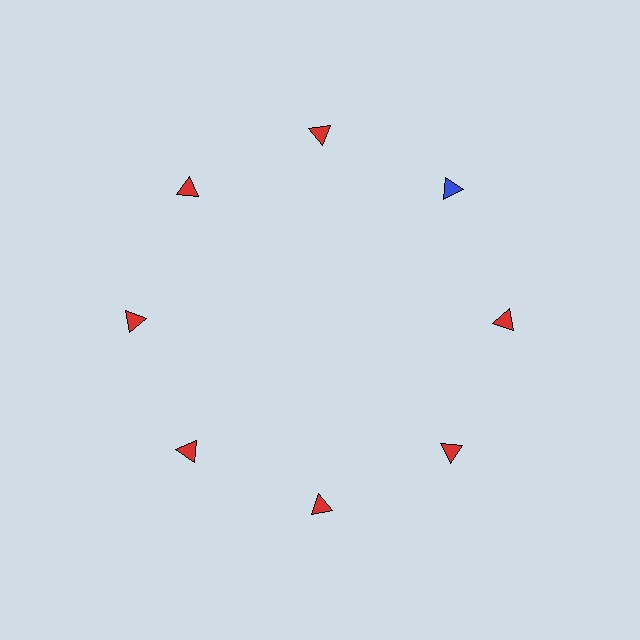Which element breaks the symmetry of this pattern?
The blue triangle at roughly the 2 o'clock position breaks the symmetry. All other shapes are red triangles.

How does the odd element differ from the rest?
It has a different color: blue instead of red.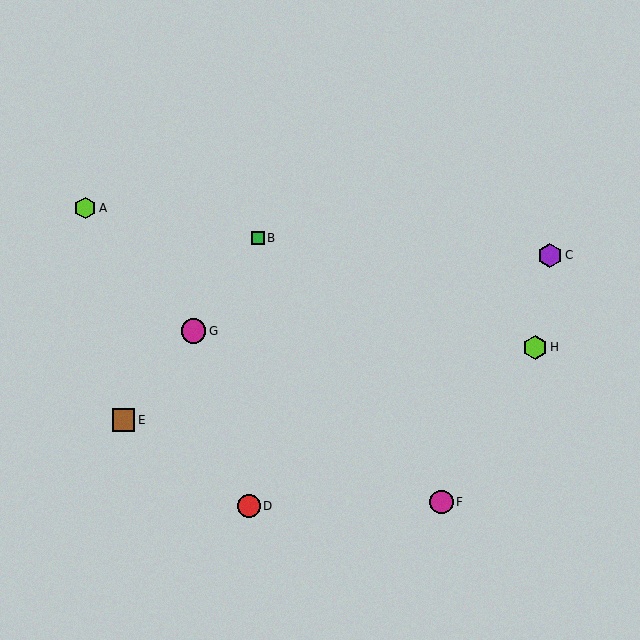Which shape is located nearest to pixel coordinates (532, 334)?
The lime hexagon (labeled H) at (535, 347) is nearest to that location.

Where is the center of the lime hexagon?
The center of the lime hexagon is at (85, 208).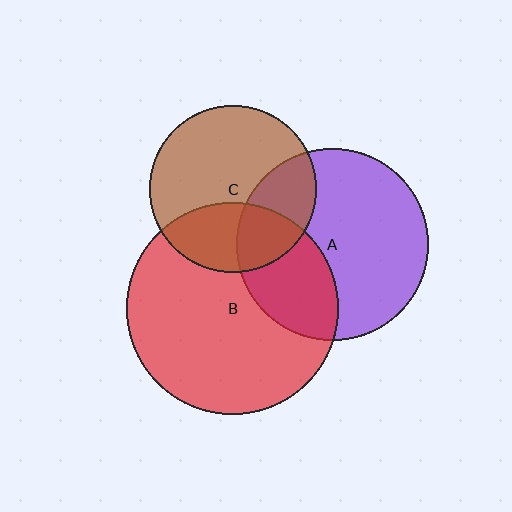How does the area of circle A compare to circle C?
Approximately 1.3 times.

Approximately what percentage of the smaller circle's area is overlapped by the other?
Approximately 30%.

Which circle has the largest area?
Circle B (red).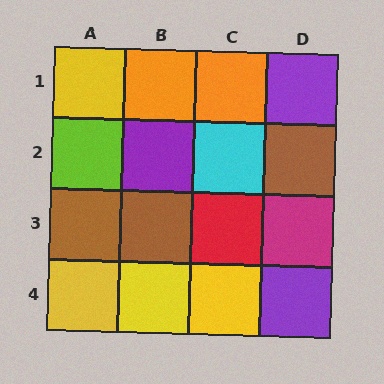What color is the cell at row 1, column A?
Yellow.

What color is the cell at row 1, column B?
Orange.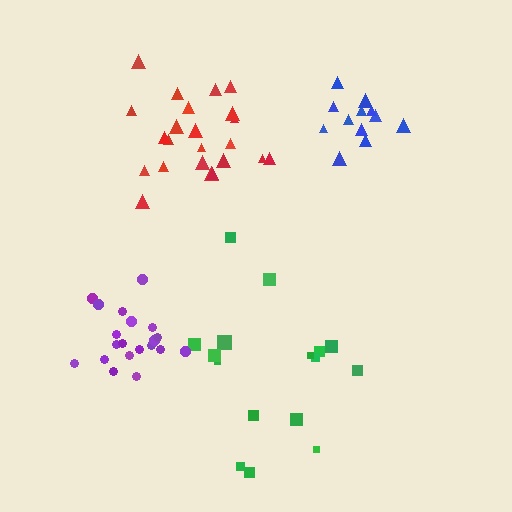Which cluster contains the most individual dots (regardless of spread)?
Red (23).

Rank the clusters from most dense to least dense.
purple, blue, red, green.